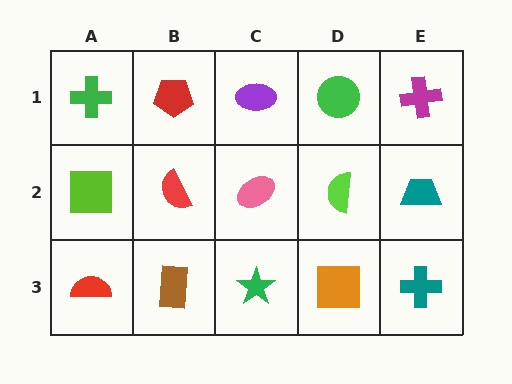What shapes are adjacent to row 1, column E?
A teal trapezoid (row 2, column E), a green circle (row 1, column D).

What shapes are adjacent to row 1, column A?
A lime square (row 2, column A), a red pentagon (row 1, column B).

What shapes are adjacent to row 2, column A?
A green cross (row 1, column A), a red semicircle (row 3, column A), a red semicircle (row 2, column B).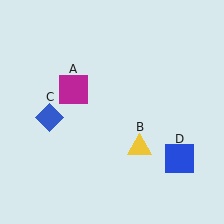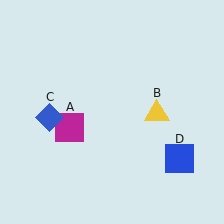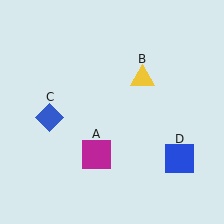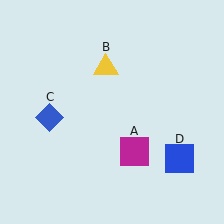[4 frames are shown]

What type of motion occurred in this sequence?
The magenta square (object A), yellow triangle (object B) rotated counterclockwise around the center of the scene.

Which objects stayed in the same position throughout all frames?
Blue diamond (object C) and blue square (object D) remained stationary.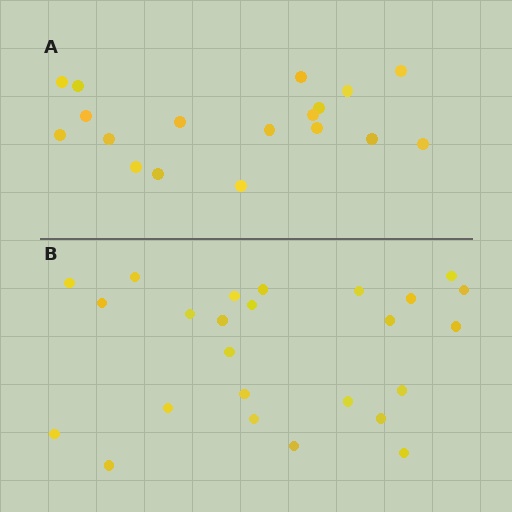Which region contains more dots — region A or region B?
Region B (the bottom region) has more dots.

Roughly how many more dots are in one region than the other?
Region B has roughly 8 or so more dots than region A.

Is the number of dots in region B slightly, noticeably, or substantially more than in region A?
Region B has noticeably more, but not dramatically so. The ratio is roughly 1.4 to 1.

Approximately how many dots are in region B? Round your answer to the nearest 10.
About 20 dots. (The exact count is 25, which rounds to 20.)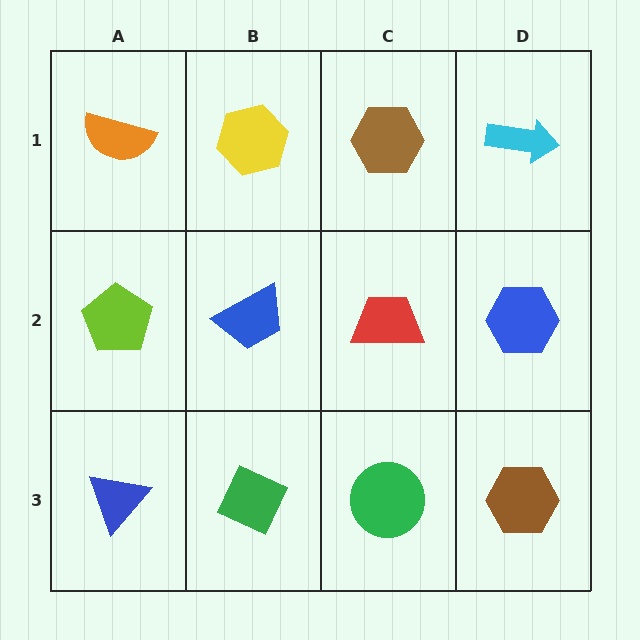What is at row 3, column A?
A blue triangle.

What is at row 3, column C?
A green circle.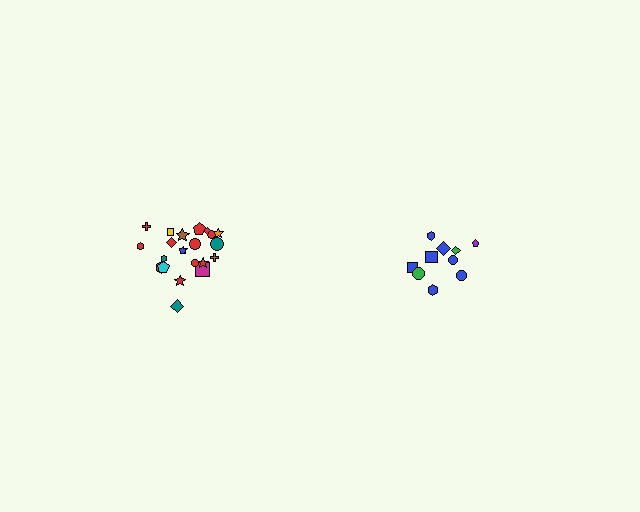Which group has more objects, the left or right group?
The left group.